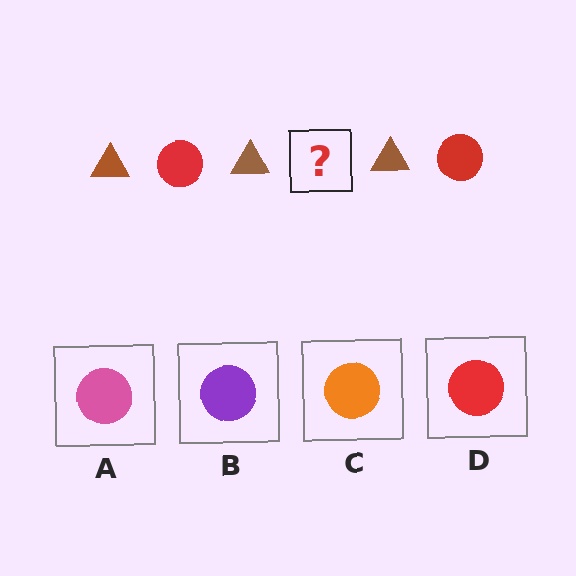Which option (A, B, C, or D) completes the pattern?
D.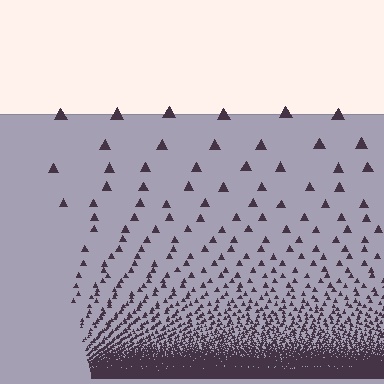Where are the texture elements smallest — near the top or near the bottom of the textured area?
Near the bottom.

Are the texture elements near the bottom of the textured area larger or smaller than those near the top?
Smaller. The gradient is inverted — elements near the bottom are smaller and denser.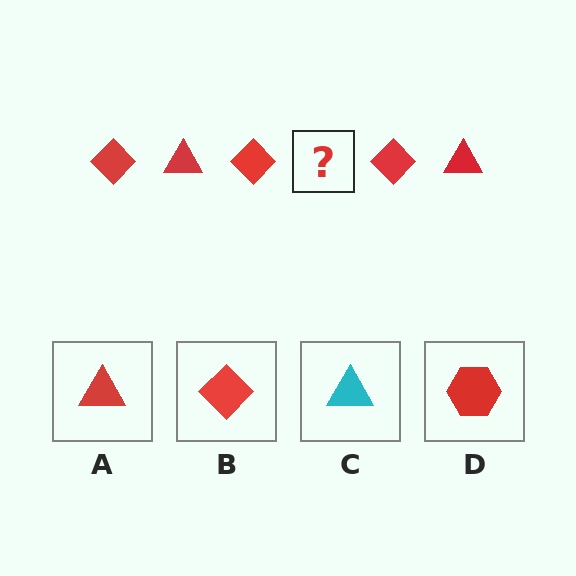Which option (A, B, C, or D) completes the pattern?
A.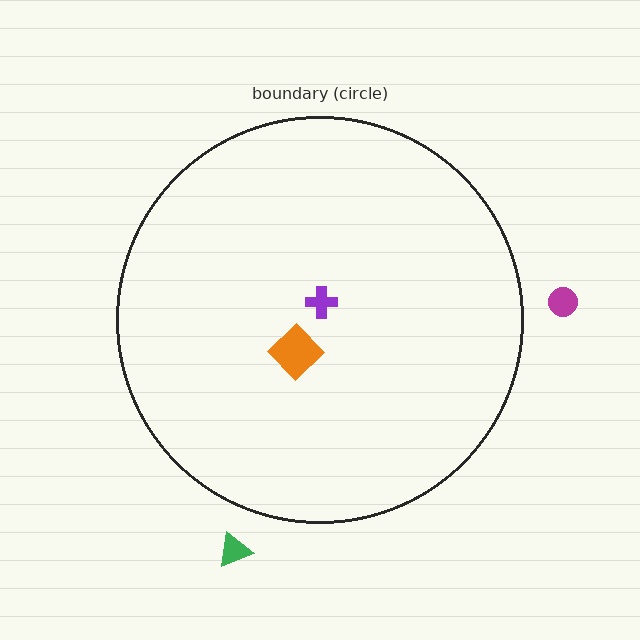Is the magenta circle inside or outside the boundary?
Outside.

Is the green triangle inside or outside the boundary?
Outside.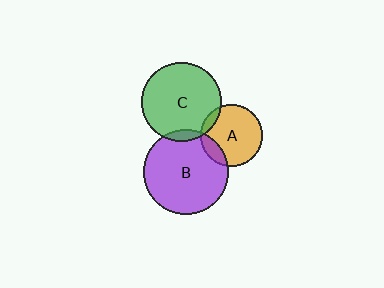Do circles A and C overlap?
Yes.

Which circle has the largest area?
Circle B (purple).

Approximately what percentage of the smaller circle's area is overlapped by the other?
Approximately 10%.